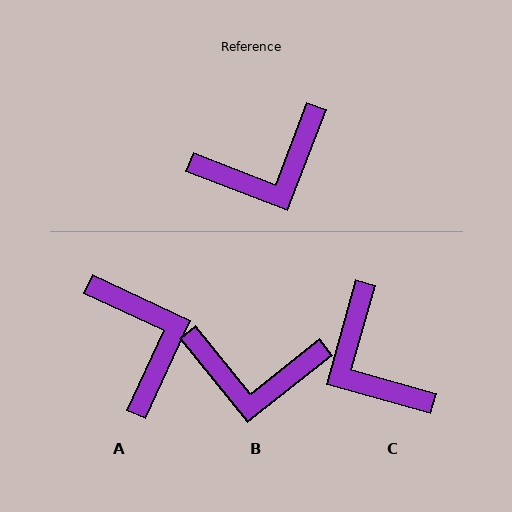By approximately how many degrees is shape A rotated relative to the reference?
Approximately 86 degrees counter-clockwise.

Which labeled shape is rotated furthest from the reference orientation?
A, about 86 degrees away.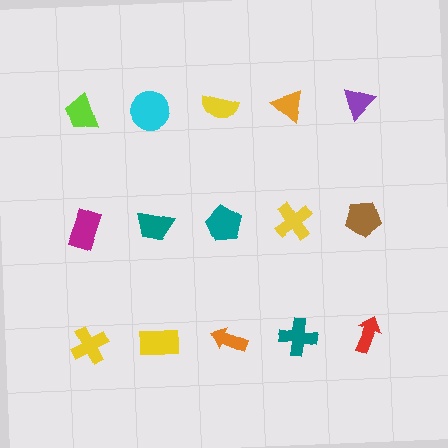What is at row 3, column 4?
A teal cross.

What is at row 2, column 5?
A brown pentagon.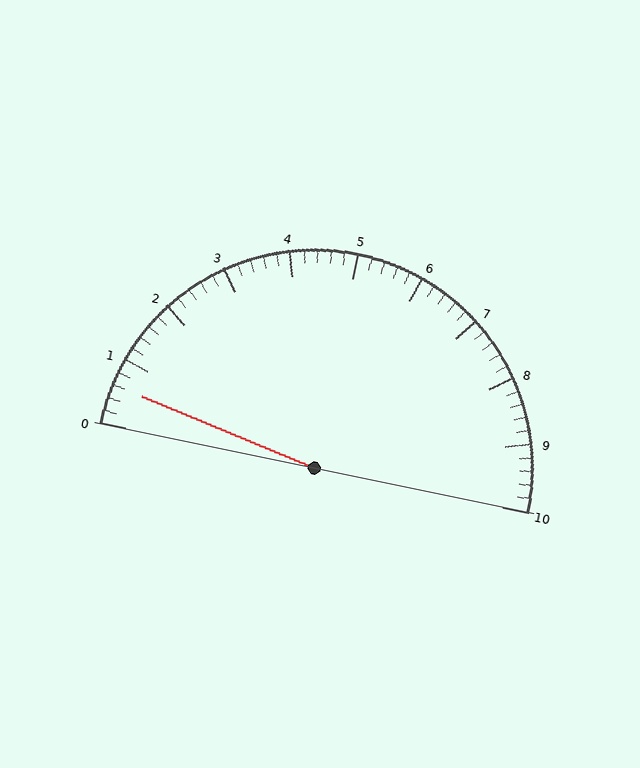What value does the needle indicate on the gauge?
The needle indicates approximately 0.6.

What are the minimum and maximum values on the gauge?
The gauge ranges from 0 to 10.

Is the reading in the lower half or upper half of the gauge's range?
The reading is in the lower half of the range (0 to 10).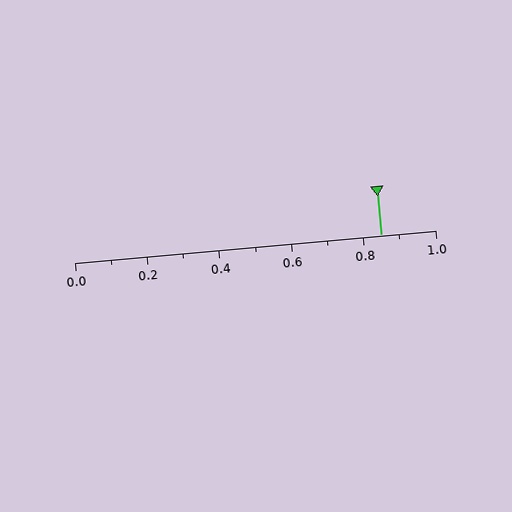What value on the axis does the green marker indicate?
The marker indicates approximately 0.85.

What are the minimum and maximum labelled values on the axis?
The axis runs from 0.0 to 1.0.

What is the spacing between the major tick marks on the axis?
The major ticks are spaced 0.2 apart.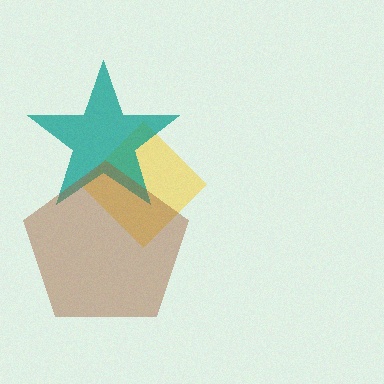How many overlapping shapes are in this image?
There are 3 overlapping shapes in the image.